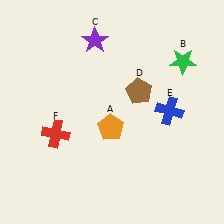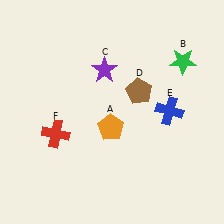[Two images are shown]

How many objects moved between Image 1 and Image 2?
1 object moved between the two images.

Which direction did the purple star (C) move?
The purple star (C) moved down.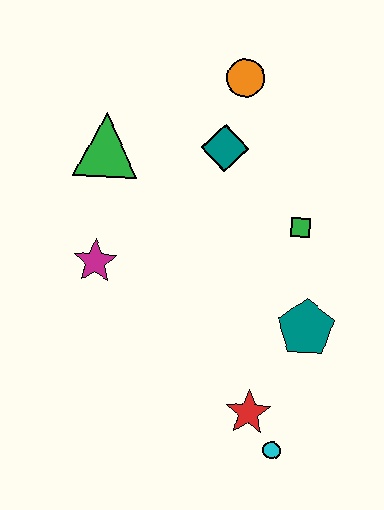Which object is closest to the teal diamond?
The orange circle is closest to the teal diamond.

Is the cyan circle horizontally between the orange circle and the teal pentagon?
Yes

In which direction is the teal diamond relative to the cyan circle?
The teal diamond is above the cyan circle.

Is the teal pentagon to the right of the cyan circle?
Yes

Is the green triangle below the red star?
No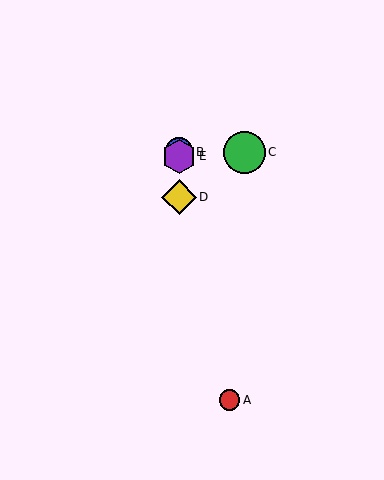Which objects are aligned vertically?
Objects B, D, E are aligned vertically.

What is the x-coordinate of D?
Object D is at x≈179.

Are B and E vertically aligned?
Yes, both are at x≈179.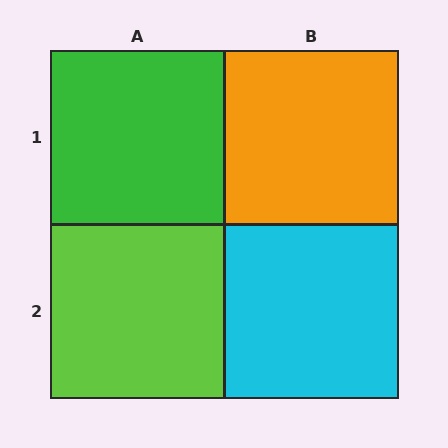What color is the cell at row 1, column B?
Orange.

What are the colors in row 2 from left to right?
Lime, cyan.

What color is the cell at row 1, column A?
Green.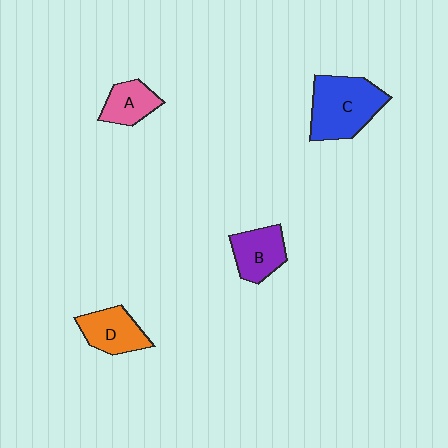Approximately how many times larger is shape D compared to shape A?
Approximately 1.2 times.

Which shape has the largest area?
Shape C (blue).